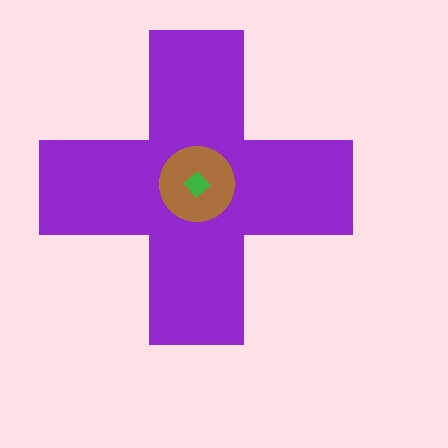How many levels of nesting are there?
3.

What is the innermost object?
The green diamond.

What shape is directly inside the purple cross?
The brown circle.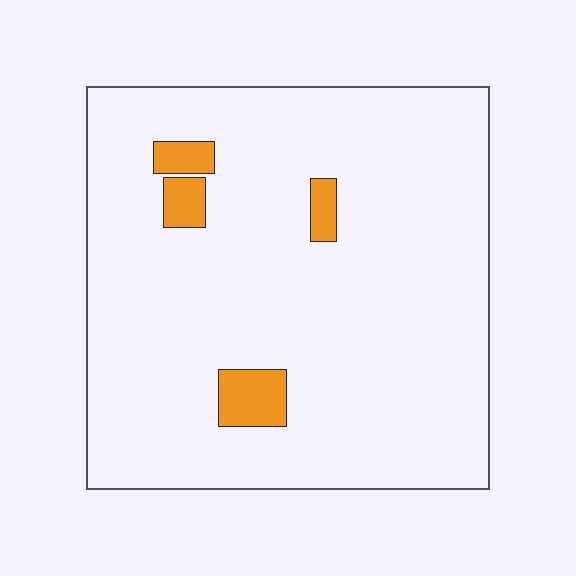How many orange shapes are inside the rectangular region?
4.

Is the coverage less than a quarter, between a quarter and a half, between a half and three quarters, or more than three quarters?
Less than a quarter.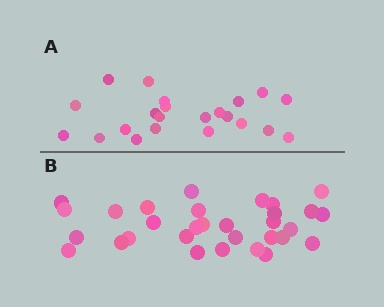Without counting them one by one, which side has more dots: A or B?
Region B (the bottom region) has more dots.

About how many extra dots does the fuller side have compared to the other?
Region B has roughly 8 or so more dots than region A.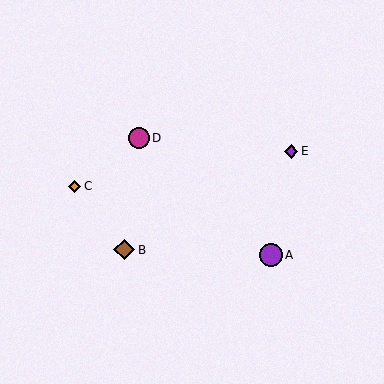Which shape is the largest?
The purple circle (labeled A) is the largest.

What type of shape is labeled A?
Shape A is a purple circle.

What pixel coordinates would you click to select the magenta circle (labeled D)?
Click at (139, 138) to select the magenta circle D.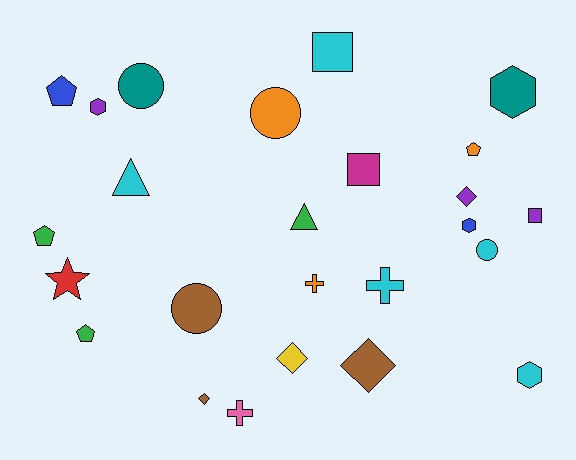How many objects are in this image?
There are 25 objects.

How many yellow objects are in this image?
There is 1 yellow object.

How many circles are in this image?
There are 4 circles.